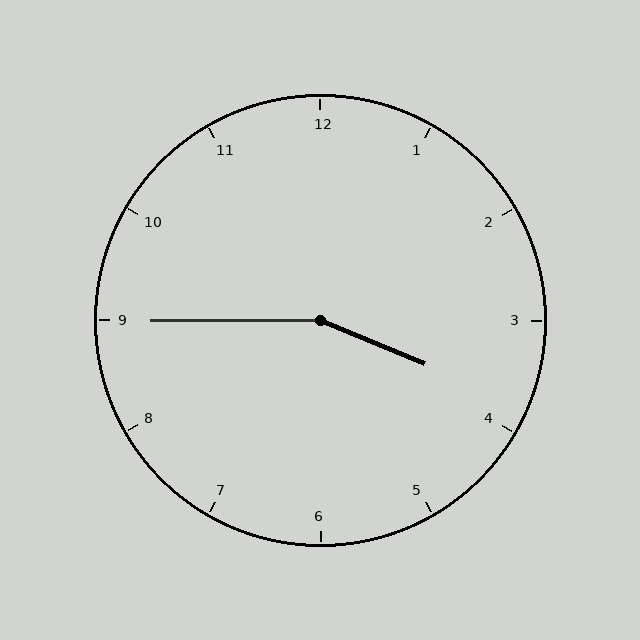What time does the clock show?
3:45.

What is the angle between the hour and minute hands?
Approximately 158 degrees.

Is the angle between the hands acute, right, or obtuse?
It is obtuse.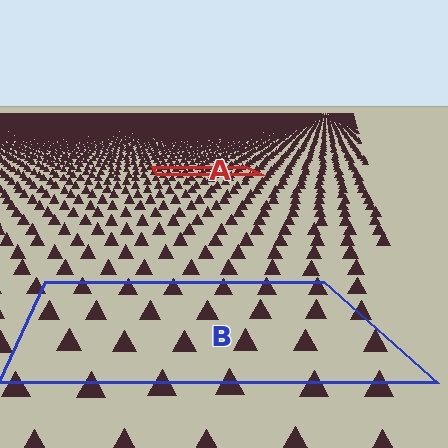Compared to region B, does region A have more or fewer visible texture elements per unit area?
Region A has more texture elements per unit area — they are packed more densely because it is farther away.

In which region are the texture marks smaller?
The texture marks are smaller in region A, because it is farther away.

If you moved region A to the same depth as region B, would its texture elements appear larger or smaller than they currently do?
They would appear larger. At a closer depth, the same texture elements are projected at a bigger on-screen size.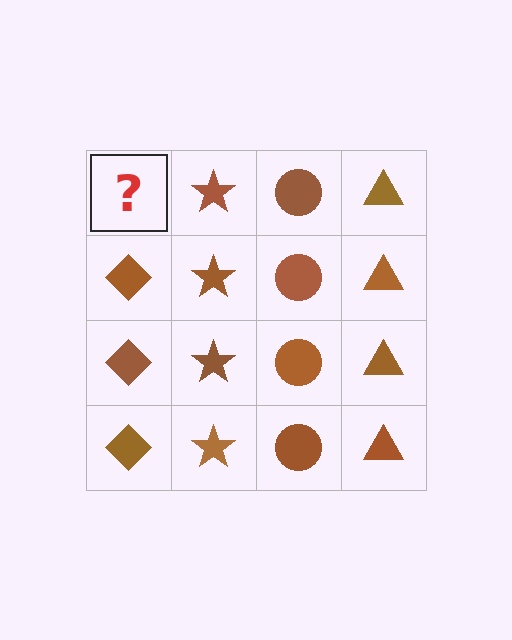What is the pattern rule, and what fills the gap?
The rule is that each column has a consistent shape. The gap should be filled with a brown diamond.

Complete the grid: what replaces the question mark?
The question mark should be replaced with a brown diamond.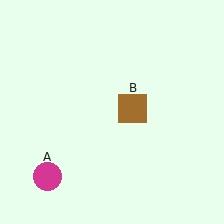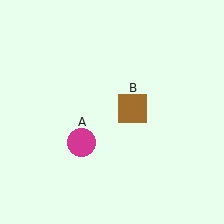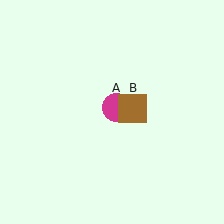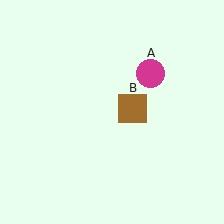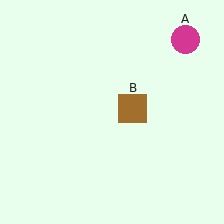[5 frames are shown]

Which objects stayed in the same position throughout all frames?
Brown square (object B) remained stationary.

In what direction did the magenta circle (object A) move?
The magenta circle (object A) moved up and to the right.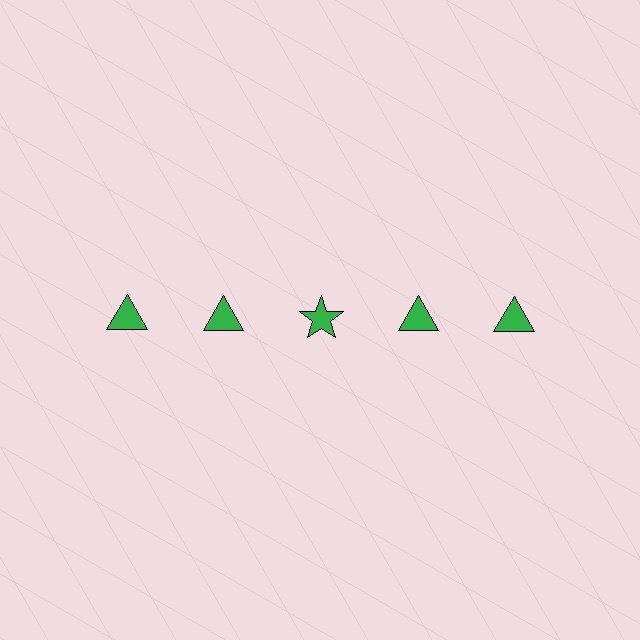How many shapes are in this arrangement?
There are 5 shapes arranged in a grid pattern.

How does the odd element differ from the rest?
It has a different shape: star instead of triangle.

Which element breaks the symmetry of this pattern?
The green star in the top row, center column breaks the symmetry. All other shapes are green triangles.